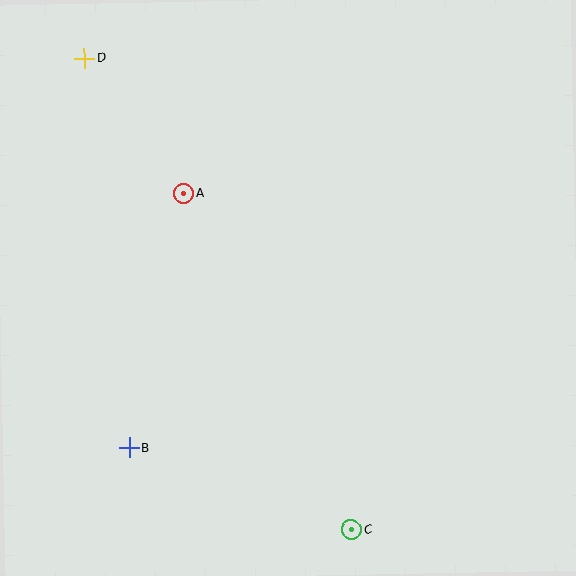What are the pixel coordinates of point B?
Point B is at (129, 448).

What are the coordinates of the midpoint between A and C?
The midpoint between A and C is at (268, 361).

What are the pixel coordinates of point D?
Point D is at (84, 58).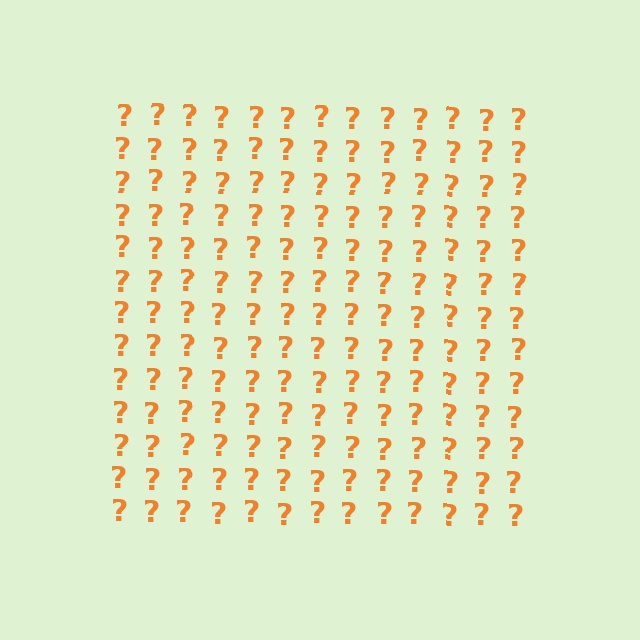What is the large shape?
The large shape is a square.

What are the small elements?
The small elements are question marks.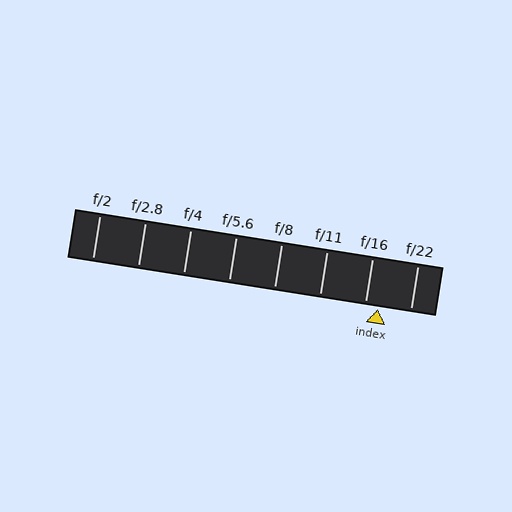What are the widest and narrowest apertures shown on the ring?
The widest aperture shown is f/2 and the narrowest is f/22.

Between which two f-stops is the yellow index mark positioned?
The index mark is between f/16 and f/22.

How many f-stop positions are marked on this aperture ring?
There are 8 f-stop positions marked.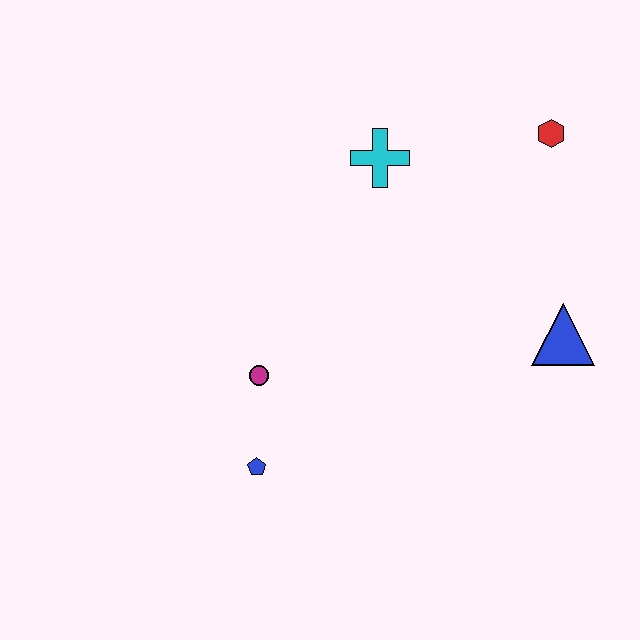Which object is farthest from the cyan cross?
The blue pentagon is farthest from the cyan cross.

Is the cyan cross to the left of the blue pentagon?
No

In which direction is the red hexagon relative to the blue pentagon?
The red hexagon is above the blue pentagon.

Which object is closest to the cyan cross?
The red hexagon is closest to the cyan cross.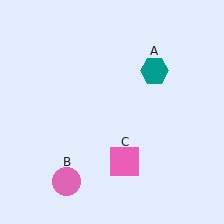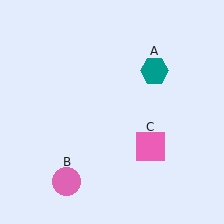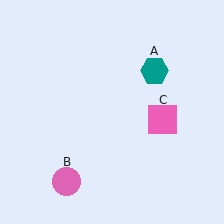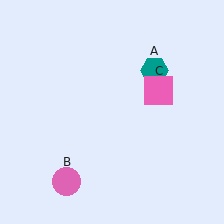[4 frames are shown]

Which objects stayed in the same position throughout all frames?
Teal hexagon (object A) and pink circle (object B) remained stationary.